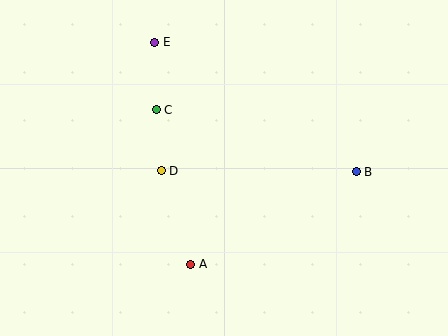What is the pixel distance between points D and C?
The distance between D and C is 61 pixels.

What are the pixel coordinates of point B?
Point B is at (356, 172).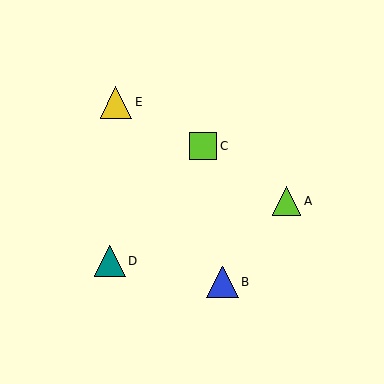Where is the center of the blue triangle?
The center of the blue triangle is at (223, 282).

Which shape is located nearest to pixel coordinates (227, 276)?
The blue triangle (labeled B) at (223, 282) is nearest to that location.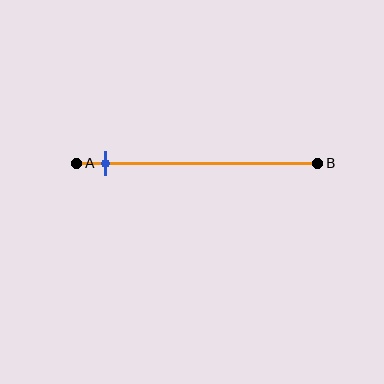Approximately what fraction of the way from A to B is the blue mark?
The blue mark is approximately 10% of the way from A to B.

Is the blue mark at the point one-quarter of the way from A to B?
No, the mark is at about 10% from A, not at the 25% one-quarter point.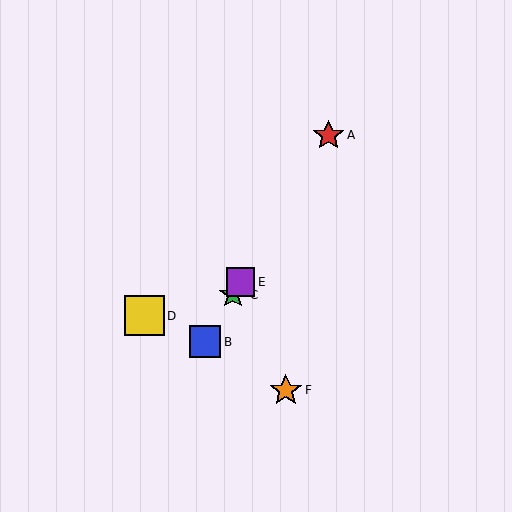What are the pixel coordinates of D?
Object D is at (145, 316).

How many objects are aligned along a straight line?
4 objects (A, B, C, E) are aligned along a straight line.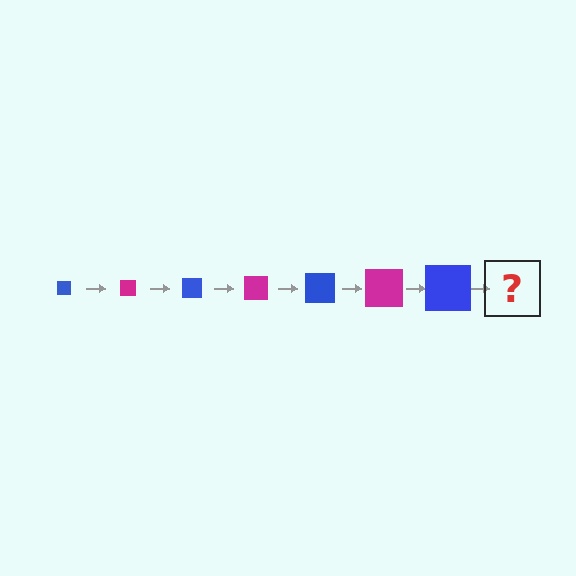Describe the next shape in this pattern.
It should be a magenta square, larger than the previous one.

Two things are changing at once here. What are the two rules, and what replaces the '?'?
The two rules are that the square grows larger each step and the color cycles through blue and magenta. The '?' should be a magenta square, larger than the previous one.